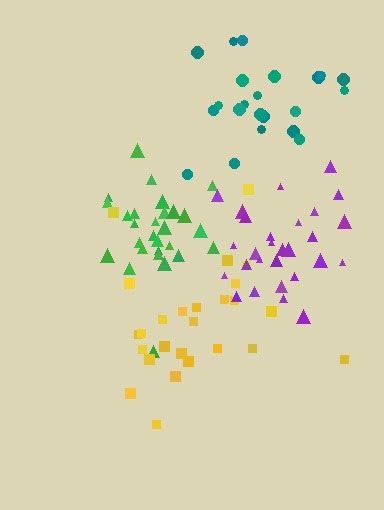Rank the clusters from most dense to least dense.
purple, green, yellow, teal.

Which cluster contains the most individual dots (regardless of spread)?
Green (28).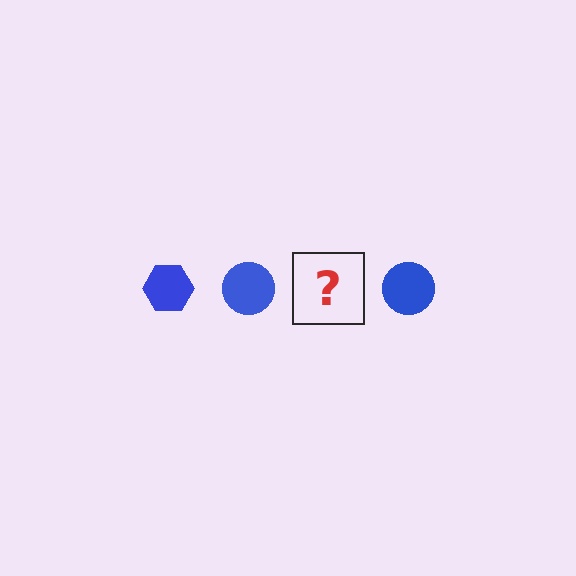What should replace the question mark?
The question mark should be replaced with a blue hexagon.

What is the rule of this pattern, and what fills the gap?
The rule is that the pattern cycles through hexagon, circle shapes in blue. The gap should be filled with a blue hexagon.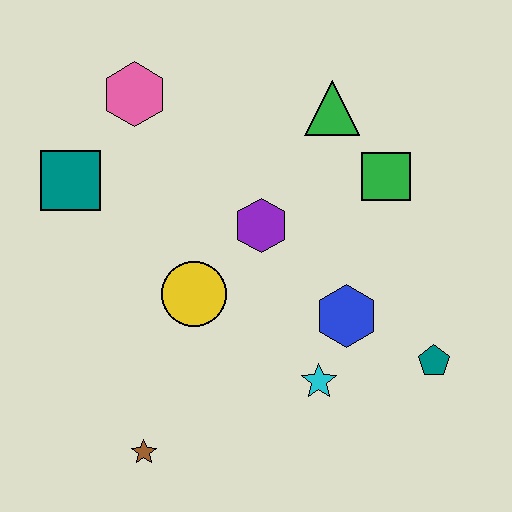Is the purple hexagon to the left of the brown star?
No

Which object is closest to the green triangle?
The green square is closest to the green triangle.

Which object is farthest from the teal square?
The teal pentagon is farthest from the teal square.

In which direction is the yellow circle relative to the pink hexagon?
The yellow circle is below the pink hexagon.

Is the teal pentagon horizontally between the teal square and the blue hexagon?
No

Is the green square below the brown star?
No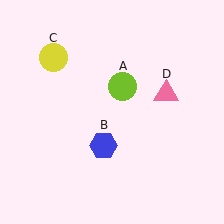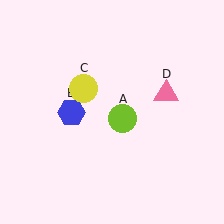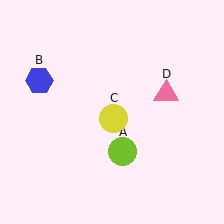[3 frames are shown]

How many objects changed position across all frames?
3 objects changed position: lime circle (object A), blue hexagon (object B), yellow circle (object C).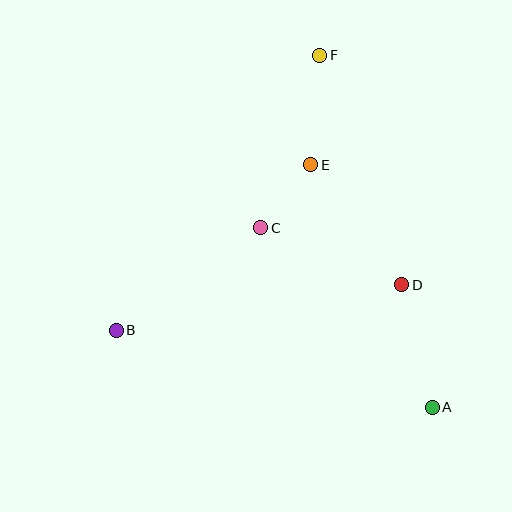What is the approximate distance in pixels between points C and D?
The distance between C and D is approximately 152 pixels.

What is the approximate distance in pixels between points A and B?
The distance between A and B is approximately 326 pixels.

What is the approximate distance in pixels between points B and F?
The distance between B and F is approximately 342 pixels.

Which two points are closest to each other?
Points C and E are closest to each other.